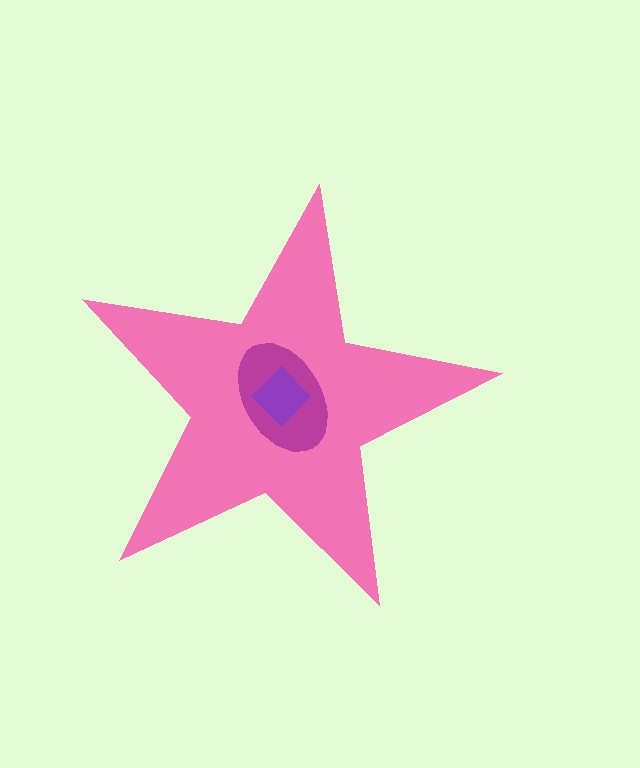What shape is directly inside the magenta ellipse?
The purple diamond.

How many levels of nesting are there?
3.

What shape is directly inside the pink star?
The magenta ellipse.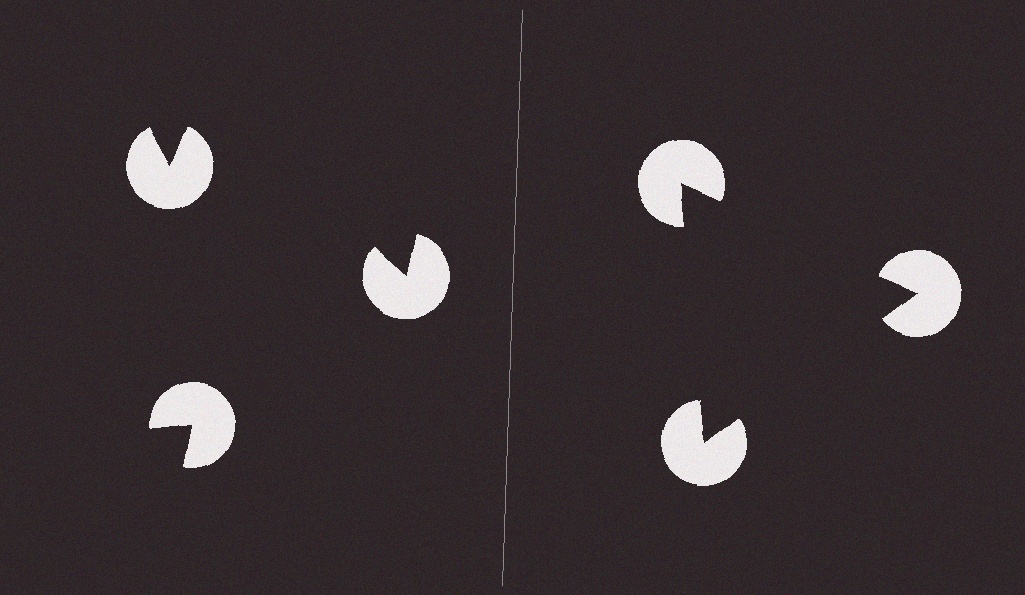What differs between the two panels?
The pac-man discs are positioned identically on both sides; only the wedge orientations differ. On the right they align to a triangle; on the left they are misaligned.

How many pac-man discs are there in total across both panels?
6 — 3 on each side.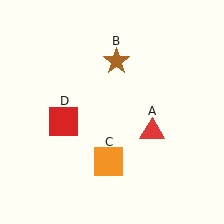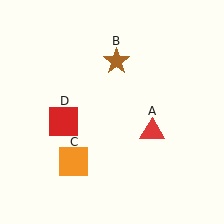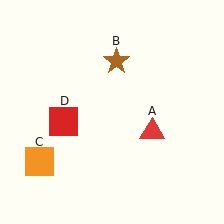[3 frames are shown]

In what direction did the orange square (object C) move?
The orange square (object C) moved left.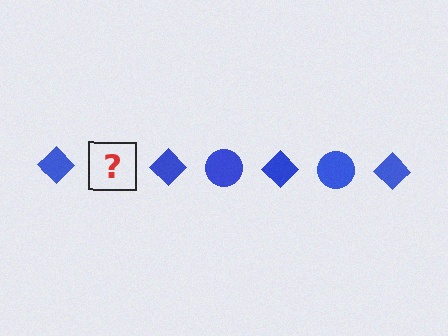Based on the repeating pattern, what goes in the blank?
The blank should be a blue circle.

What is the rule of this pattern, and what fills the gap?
The rule is that the pattern cycles through diamond, circle shapes in blue. The gap should be filled with a blue circle.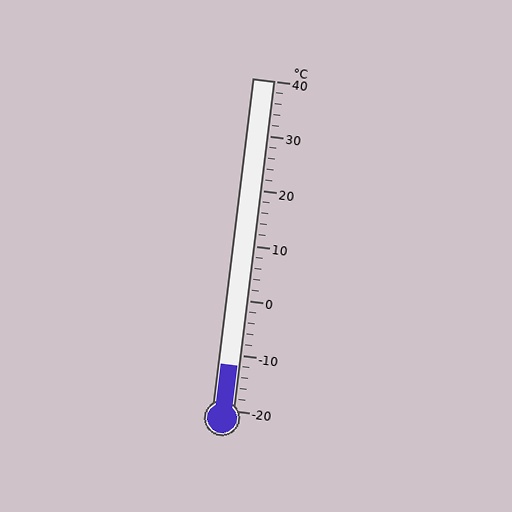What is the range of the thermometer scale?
The thermometer scale ranges from -20°C to 40°C.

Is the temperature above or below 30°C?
The temperature is below 30°C.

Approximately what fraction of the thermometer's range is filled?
The thermometer is filled to approximately 15% of its range.